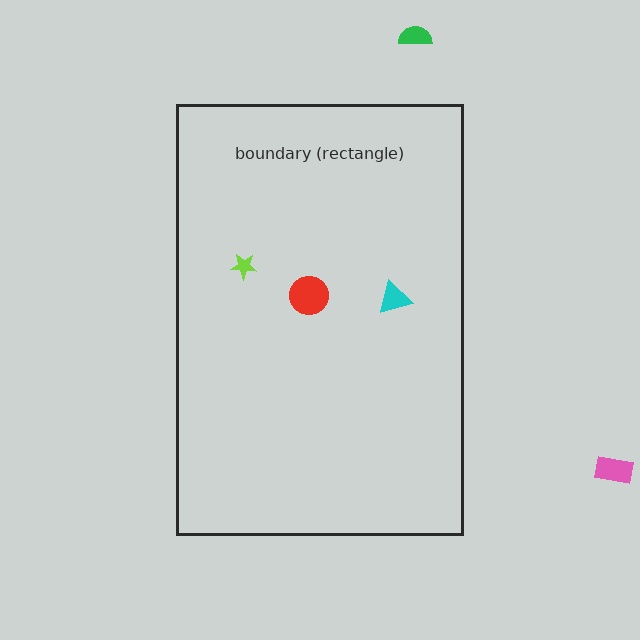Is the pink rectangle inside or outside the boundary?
Outside.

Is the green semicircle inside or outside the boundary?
Outside.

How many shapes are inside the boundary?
3 inside, 2 outside.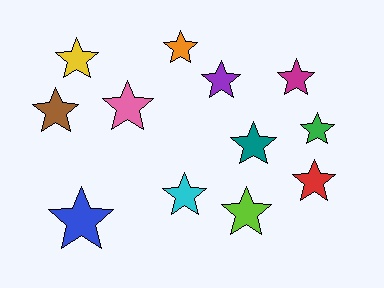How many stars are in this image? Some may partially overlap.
There are 12 stars.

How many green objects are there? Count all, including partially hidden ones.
There is 1 green object.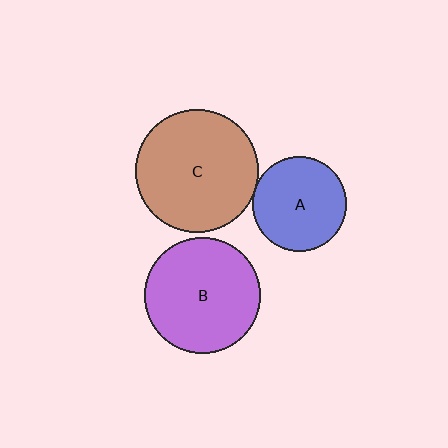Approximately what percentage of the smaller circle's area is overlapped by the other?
Approximately 5%.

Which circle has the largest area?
Circle C (brown).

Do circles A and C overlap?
Yes.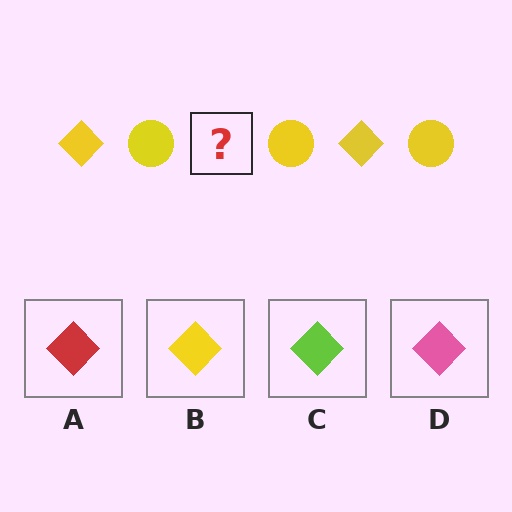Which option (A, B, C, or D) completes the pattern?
B.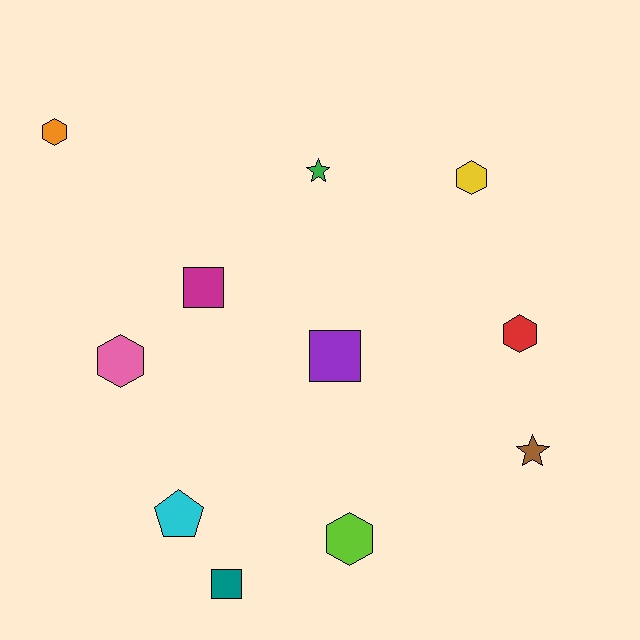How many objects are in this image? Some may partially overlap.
There are 11 objects.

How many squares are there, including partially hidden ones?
There are 3 squares.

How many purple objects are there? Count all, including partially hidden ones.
There is 1 purple object.